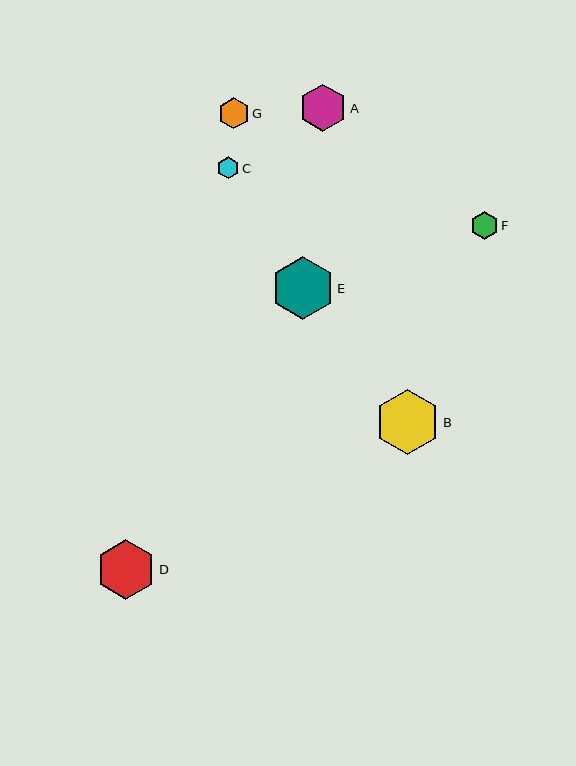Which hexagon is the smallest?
Hexagon C is the smallest with a size of approximately 22 pixels.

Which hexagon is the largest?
Hexagon B is the largest with a size of approximately 65 pixels.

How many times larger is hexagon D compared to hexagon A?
Hexagon D is approximately 1.3 times the size of hexagon A.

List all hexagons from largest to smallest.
From largest to smallest: B, E, D, A, G, F, C.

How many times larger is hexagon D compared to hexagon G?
Hexagon D is approximately 1.9 times the size of hexagon G.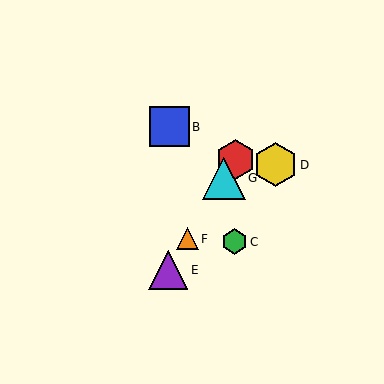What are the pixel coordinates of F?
Object F is at (187, 239).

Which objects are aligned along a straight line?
Objects A, E, F, G are aligned along a straight line.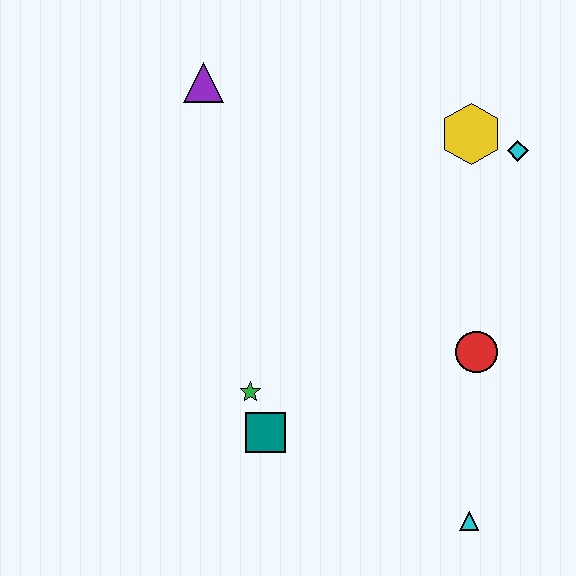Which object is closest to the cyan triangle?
The red circle is closest to the cyan triangle.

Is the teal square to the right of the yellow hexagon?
No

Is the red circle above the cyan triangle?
Yes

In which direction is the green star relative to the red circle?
The green star is to the left of the red circle.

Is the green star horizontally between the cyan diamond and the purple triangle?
Yes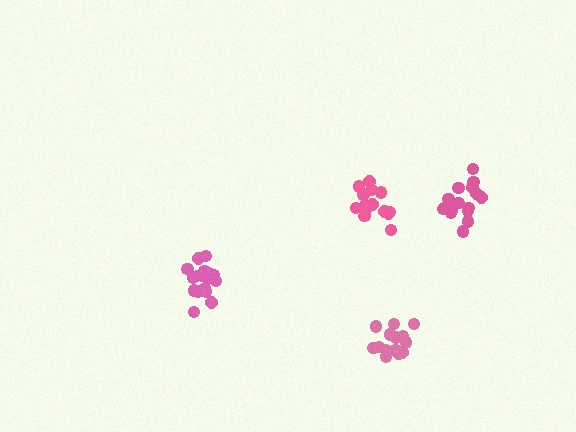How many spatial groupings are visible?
There are 4 spatial groupings.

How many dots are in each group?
Group 1: 14 dots, Group 2: 17 dots, Group 3: 20 dots, Group 4: 15 dots (66 total).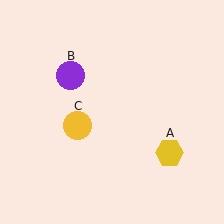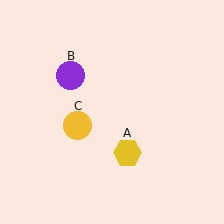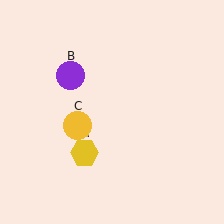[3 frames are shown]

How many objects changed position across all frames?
1 object changed position: yellow hexagon (object A).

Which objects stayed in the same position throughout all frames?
Purple circle (object B) and yellow circle (object C) remained stationary.